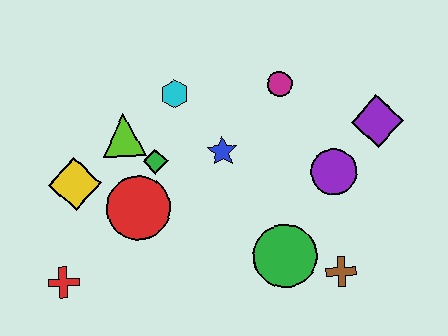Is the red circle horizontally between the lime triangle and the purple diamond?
Yes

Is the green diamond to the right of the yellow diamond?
Yes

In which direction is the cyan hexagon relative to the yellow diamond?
The cyan hexagon is to the right of the yellow diamond.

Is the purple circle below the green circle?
No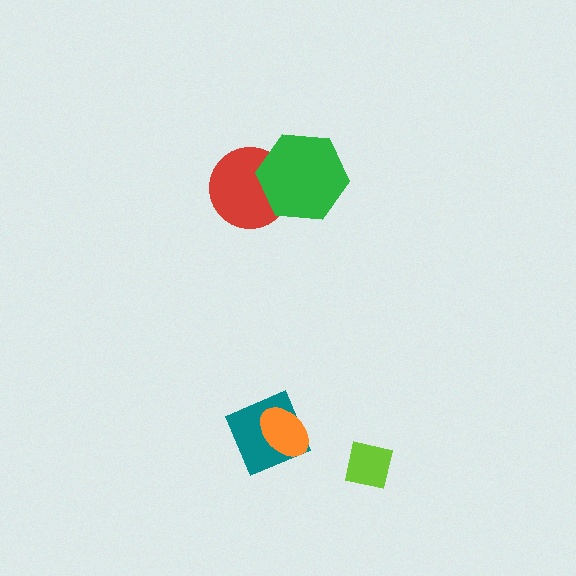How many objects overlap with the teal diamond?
1 object overlaps with the teal diamond.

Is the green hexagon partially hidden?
No, no other shape covers it.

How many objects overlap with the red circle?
1 object overlaps with the red circle.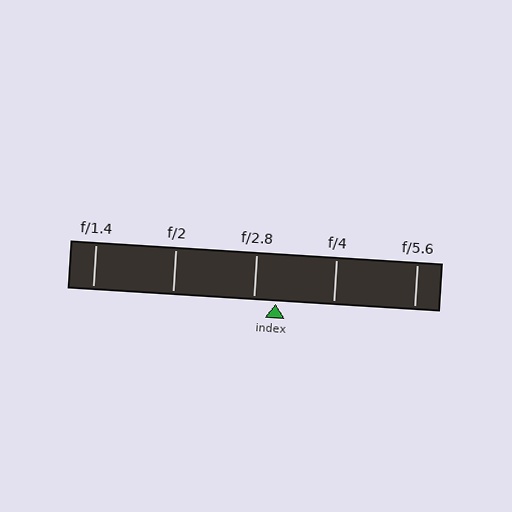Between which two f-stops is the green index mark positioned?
The index mark is between f/2.8 and f/4.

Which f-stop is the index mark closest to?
The index mark is closest to f/2.8.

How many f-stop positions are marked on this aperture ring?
There are 5 f-stop positions marked.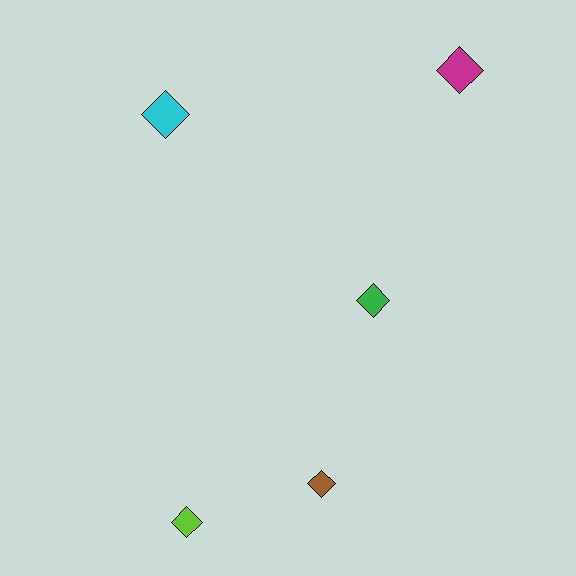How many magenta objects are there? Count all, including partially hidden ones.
There is 1 magenta object.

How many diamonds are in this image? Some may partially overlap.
There are 5 diamonds.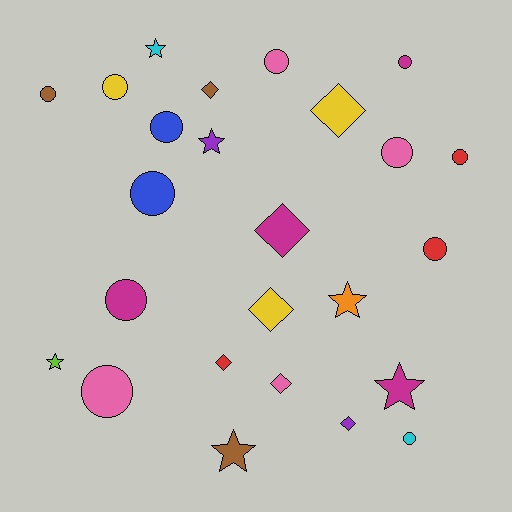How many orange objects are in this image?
There is 1 orange object.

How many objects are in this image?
There are 25 objects.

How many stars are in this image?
There are 6 stars.